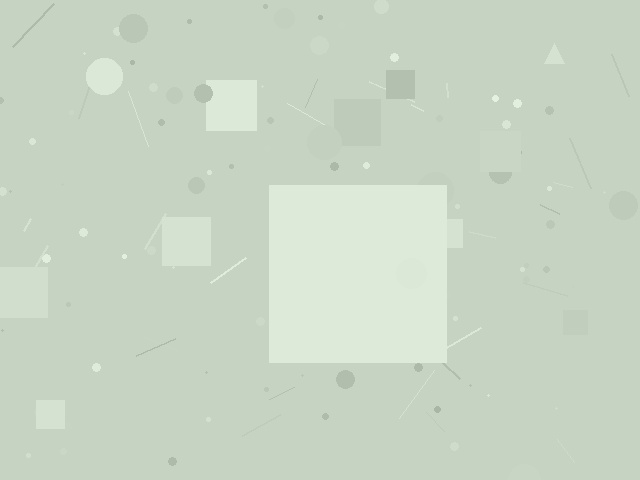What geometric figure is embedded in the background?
A square is embedded in the background.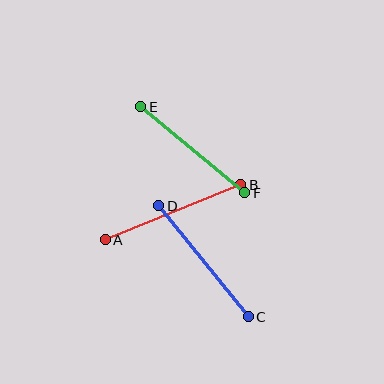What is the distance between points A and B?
The distance is approximately 146 pixels.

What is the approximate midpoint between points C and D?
The midpoint is at approximately (204, 261) pixels.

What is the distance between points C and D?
The distance is approximately 143 pixels.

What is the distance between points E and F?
The distance is approximately 135 pixels.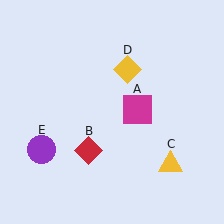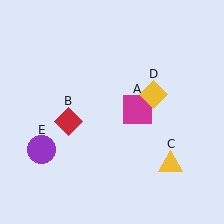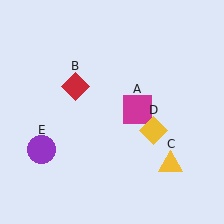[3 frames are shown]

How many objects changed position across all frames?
2 objects changed position: red diamond (object B), yellow diamond (object D).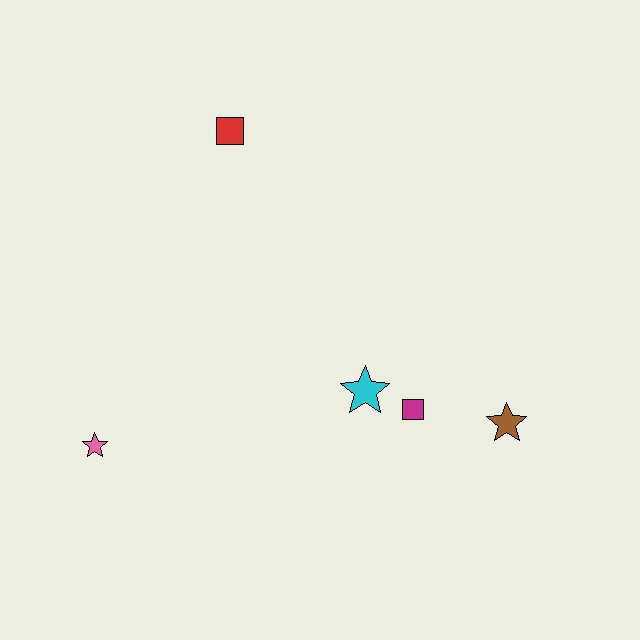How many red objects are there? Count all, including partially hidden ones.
There is 1 red object.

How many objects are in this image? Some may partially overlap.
There are 5 objects.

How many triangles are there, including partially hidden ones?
There are no triangles.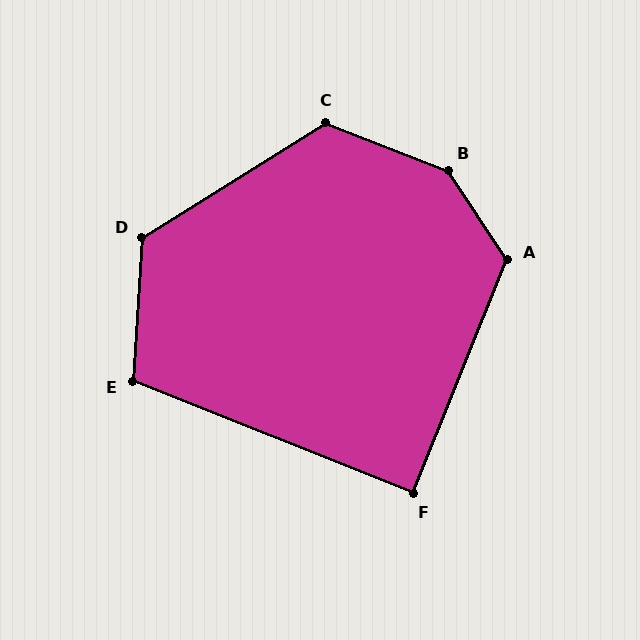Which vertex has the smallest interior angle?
F, at approximately 90 degrees.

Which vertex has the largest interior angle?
B, at approximately 145 degrees.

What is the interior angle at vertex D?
Approximately 125 degrees (obtuse).